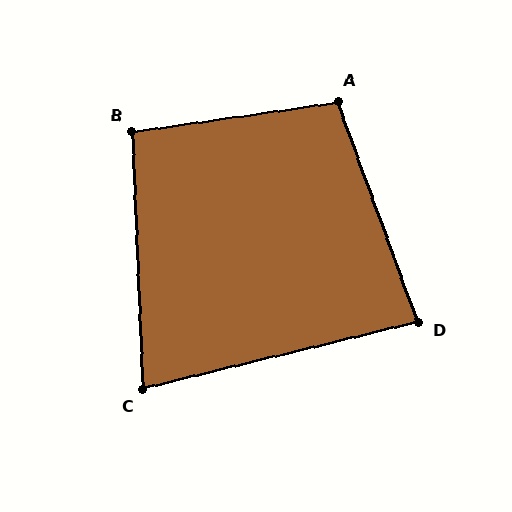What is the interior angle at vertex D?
Approximately 84 degrees (acute).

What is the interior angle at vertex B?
Approximately 96 degrees (obtuse).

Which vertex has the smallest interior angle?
C, at approximately 79 degrees.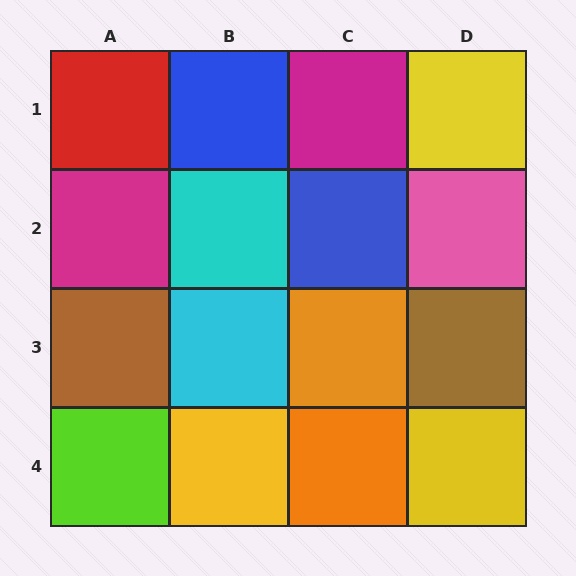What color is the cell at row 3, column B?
Cyan.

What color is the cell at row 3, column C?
Orange.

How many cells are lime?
1 cell is lime.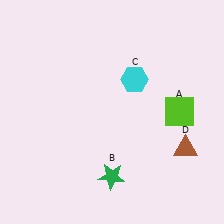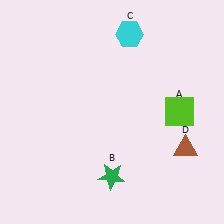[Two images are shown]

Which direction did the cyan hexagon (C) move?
The cyan hexagon (C) moved up.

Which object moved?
The cyan hexagon (C) moved up.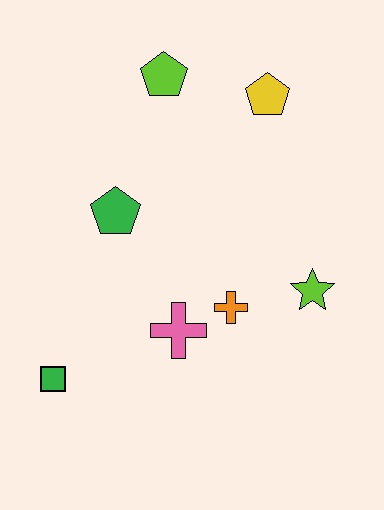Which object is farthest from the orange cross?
The lime pentagon is farthest from the orange cross.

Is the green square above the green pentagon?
No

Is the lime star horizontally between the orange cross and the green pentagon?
No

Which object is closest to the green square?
The pink cross is closest to the green square.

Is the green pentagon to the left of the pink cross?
Yes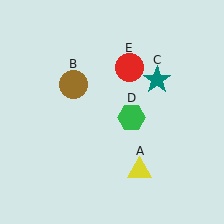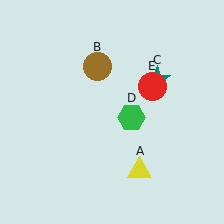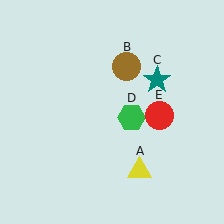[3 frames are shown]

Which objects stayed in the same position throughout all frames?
Yellow triangle (object A) and teal star (object C) and green hexagon (object D) remained stationary.